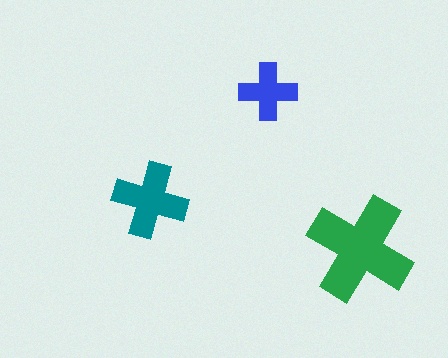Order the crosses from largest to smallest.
the green one, the teal one, the blue one.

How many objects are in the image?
There are 3 objects in the image.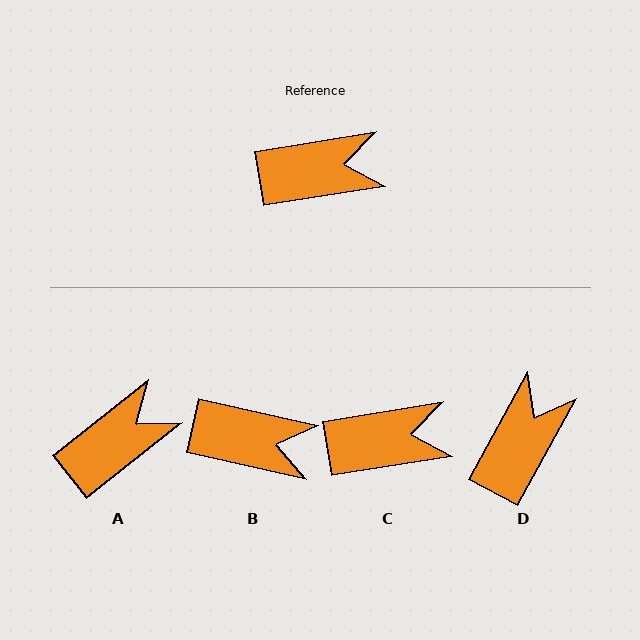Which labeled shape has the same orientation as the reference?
C.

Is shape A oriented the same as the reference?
No, it is off by about 29 degrees.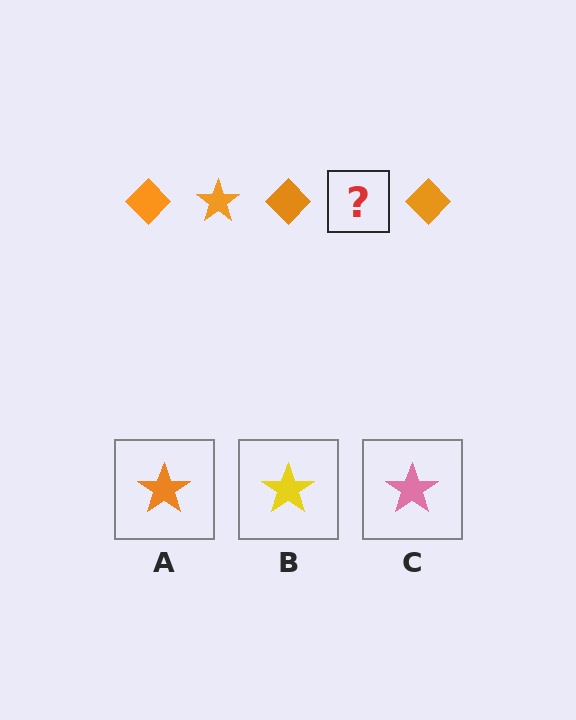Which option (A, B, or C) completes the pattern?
A.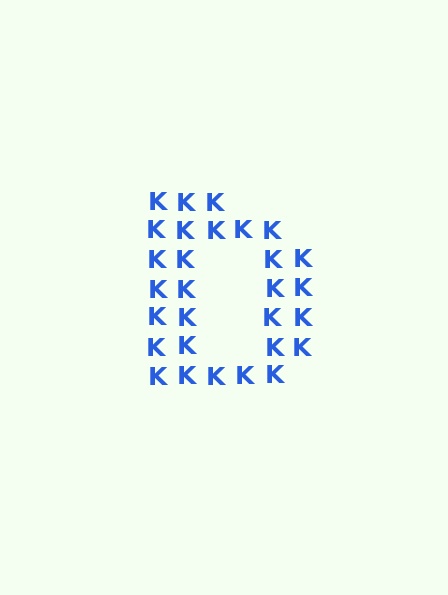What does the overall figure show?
The overall figure shows the letter D.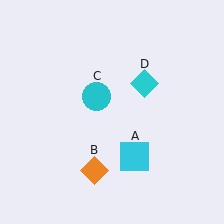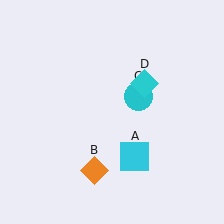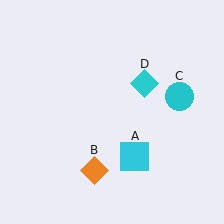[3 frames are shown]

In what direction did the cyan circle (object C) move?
The cyan circle (object C) moved right.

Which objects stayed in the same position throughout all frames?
Cyan square (object A) and orange diamond (object B) and cyan diamond (object D) remained stationary.